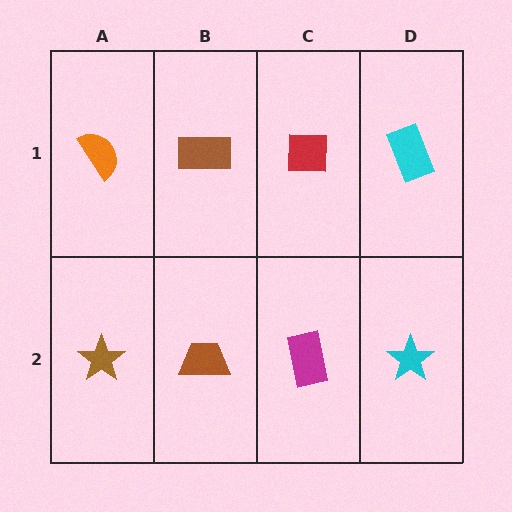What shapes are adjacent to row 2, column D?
A cyan rectangle (row 1, column D), a magenta rectangle (row 2, column C).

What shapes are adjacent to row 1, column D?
A cyan star (row 2, column D), a red square (row 1, column C).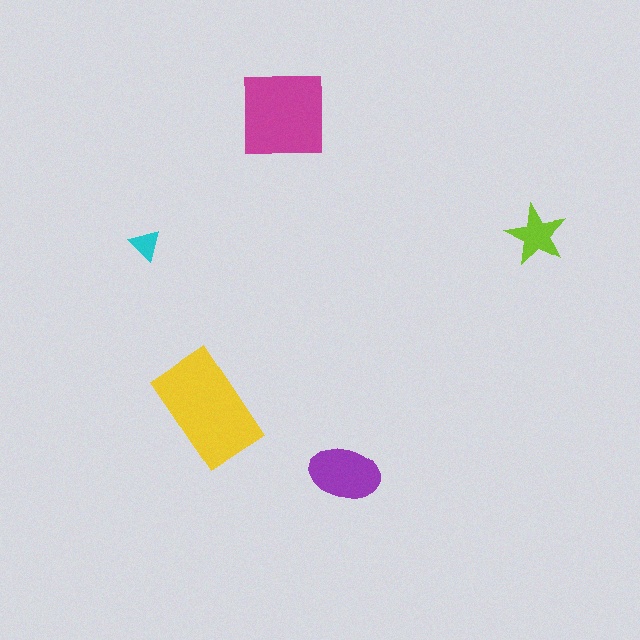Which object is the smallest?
The cyan triangle.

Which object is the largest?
The yellow rectangle.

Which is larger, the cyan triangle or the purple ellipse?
The purple ellipse.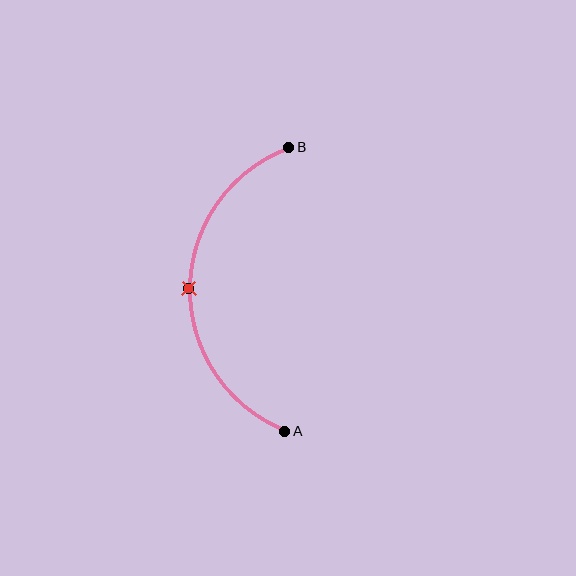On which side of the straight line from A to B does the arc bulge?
The arc bulges to the left of the straight line connecting A and B.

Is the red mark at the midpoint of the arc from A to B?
Yes. The red mark lies on the arc at equal arc-length from both A and B — it is the arc midpoint.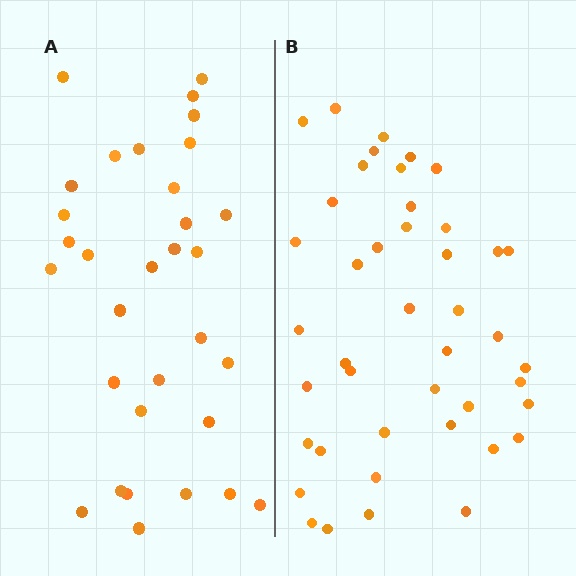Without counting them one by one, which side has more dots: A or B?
Region B (the right region) has more dots.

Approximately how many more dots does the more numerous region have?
Region B has roughly 12 or so more dots than region A.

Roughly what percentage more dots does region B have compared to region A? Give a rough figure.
About 35% more.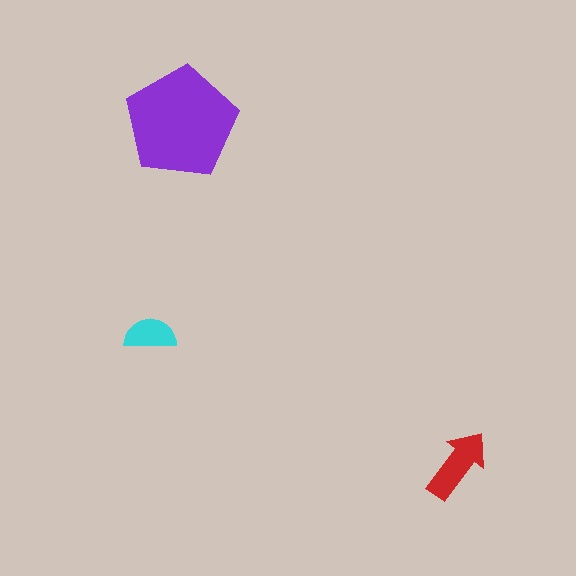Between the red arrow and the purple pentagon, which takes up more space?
The purple pentagon.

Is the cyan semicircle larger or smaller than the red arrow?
Smaller.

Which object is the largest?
The purple pentagon.